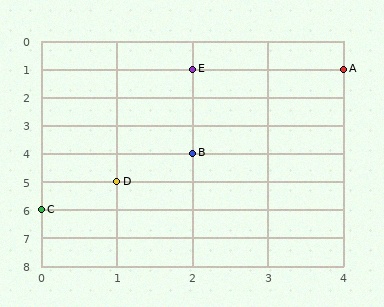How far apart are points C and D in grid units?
Points C and D are 1 column and 1 row apart (about 1.4 grid units diagonally).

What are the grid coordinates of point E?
Point E is at grid coordinates (2, 1).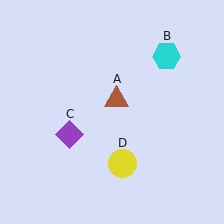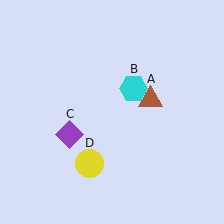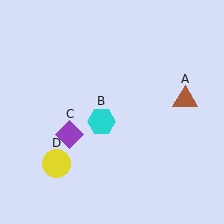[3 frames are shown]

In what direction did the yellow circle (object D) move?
The yellow circle (object D) moved left.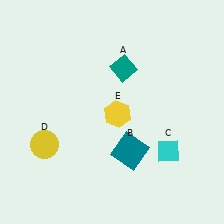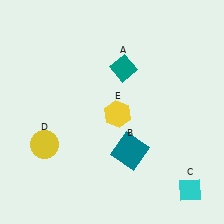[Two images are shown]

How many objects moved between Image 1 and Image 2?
1 object moved between the two images.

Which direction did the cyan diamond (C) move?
The cyan diamond (C) moved down.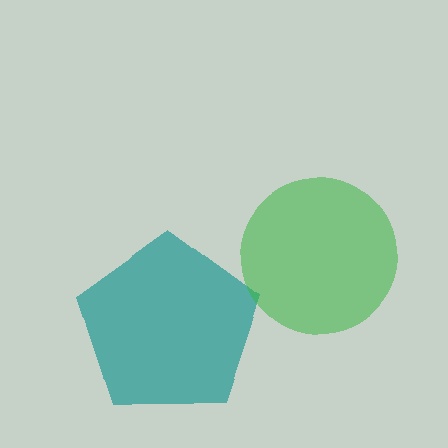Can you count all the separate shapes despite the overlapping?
Yes, there are 2 separate shapes.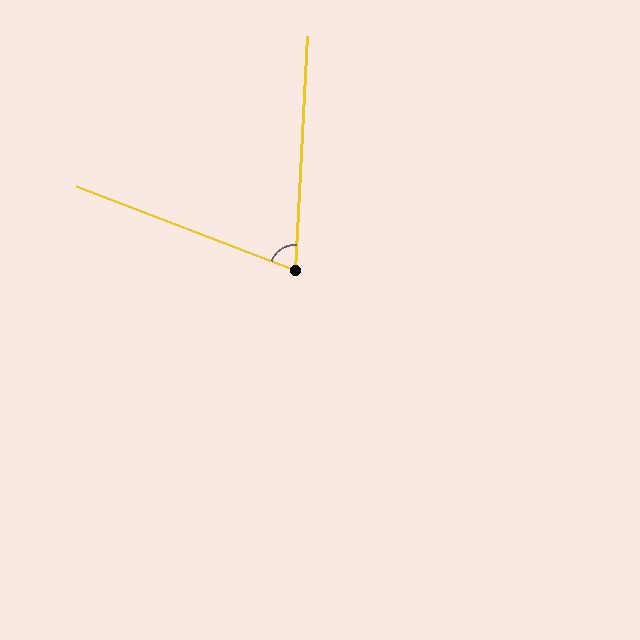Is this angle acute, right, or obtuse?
It is acute.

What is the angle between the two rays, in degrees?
Approximately 72 degrees.